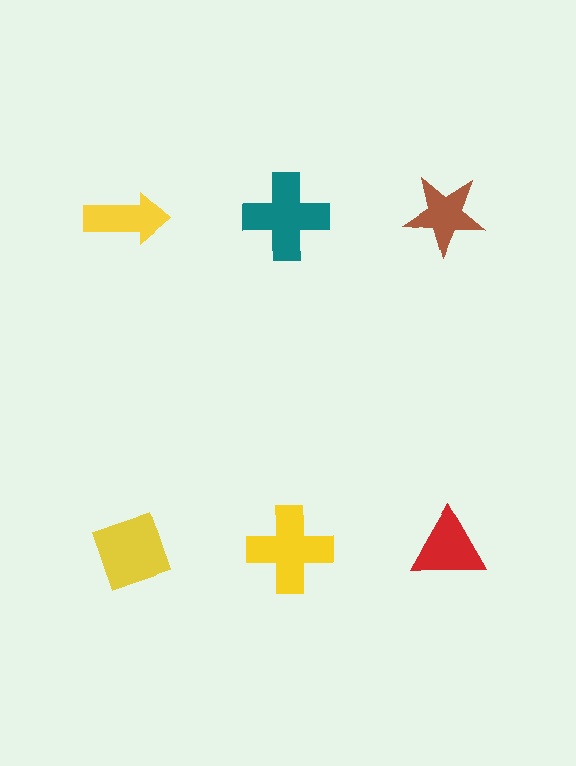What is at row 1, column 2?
A teal cross.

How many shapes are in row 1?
3 shapes.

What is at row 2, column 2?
A yellow cross.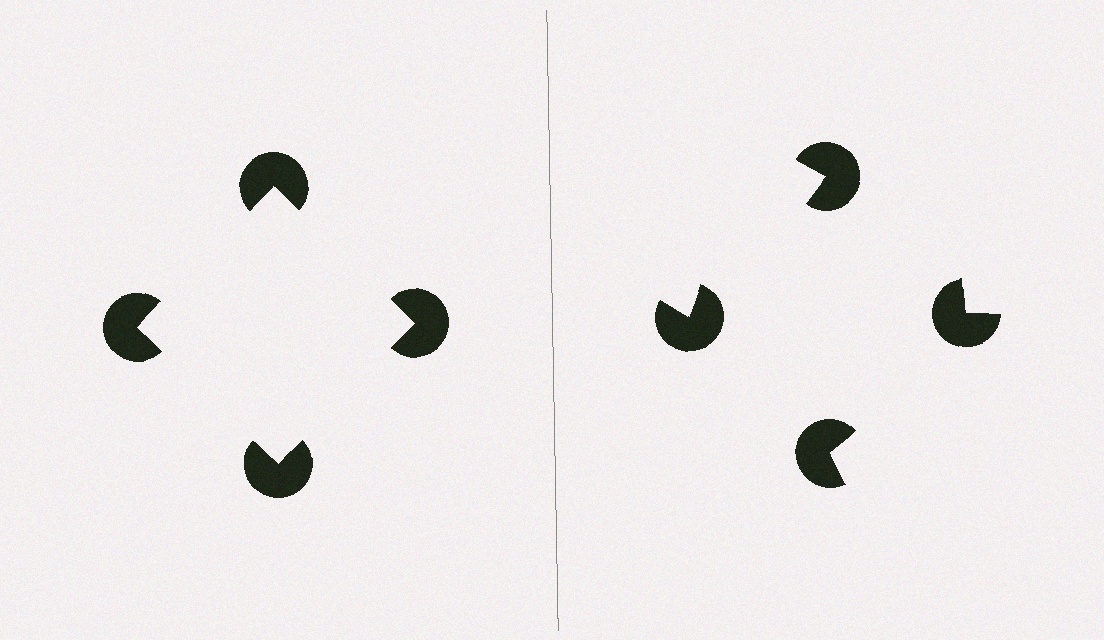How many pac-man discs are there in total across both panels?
8 — 4 on each side.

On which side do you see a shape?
An illusory square appears on the left side. On the right side the wedge cuts are rotated, so no coherent shape forms.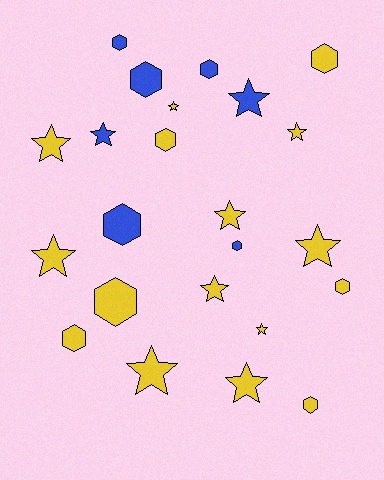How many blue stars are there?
There are 2 blue stars.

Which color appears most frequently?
Yellow, with 16 objects.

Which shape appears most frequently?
Star, with 12 objects.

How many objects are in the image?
There are 23 objects.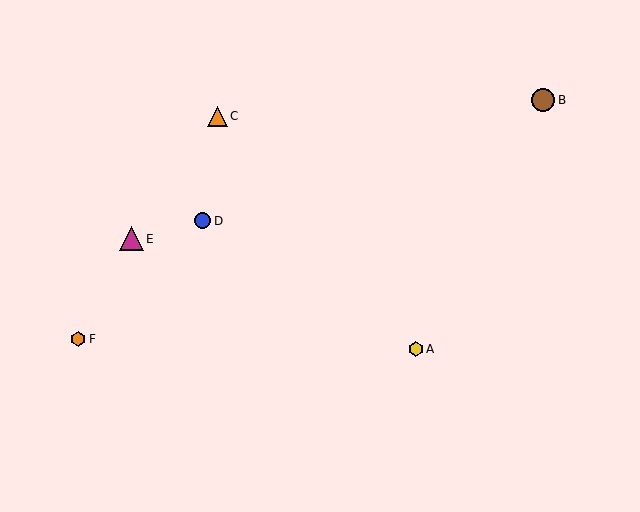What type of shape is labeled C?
Shape C is an orange triangle.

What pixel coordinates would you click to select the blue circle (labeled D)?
Click at (203, 221) to select the blue circle D.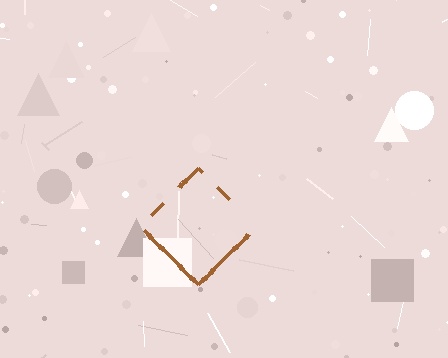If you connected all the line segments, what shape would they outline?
They would outline a diamond.